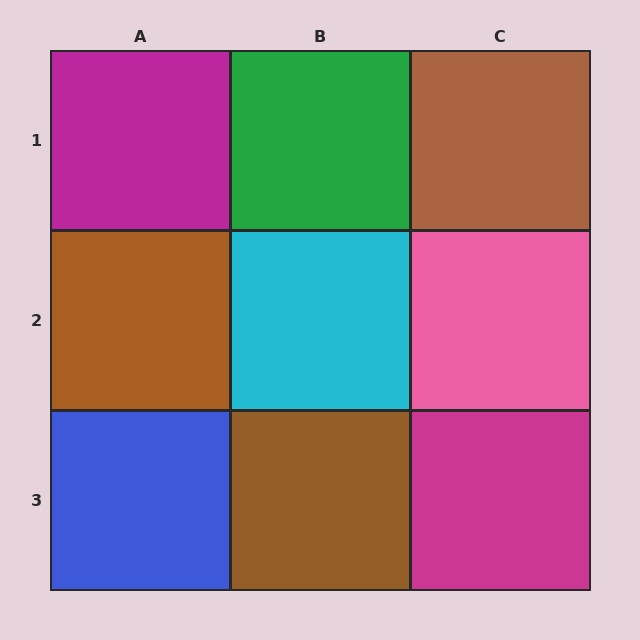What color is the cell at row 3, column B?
Brown.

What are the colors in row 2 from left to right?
Brown, cyan, pink.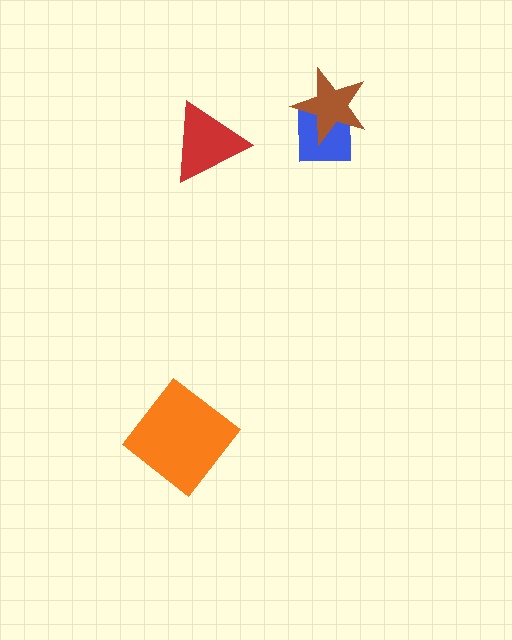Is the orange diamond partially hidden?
No, no other shape covers it.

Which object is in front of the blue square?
The brown star is in front of the blue square.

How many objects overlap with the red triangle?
0 objects overlap with the red triangle.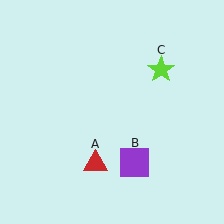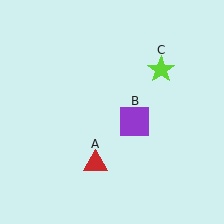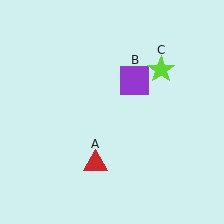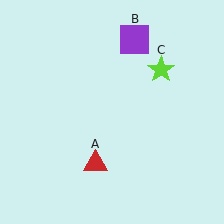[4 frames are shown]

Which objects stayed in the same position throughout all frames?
Red triangle (object A) and lime star (object C) remained stationary.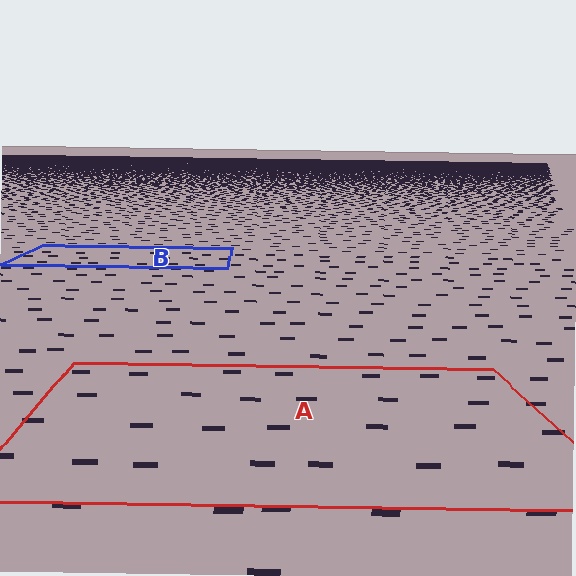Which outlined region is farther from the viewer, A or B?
Region B is farther from the viewer — the texture elements inside it appear smaller and more densely packed.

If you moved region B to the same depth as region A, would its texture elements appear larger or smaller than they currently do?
They would appear larger. At a closer depth, the same texture elements are projected at a bigger on-screen size.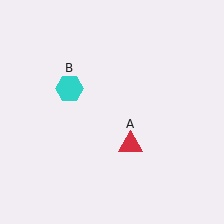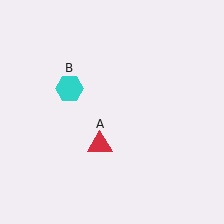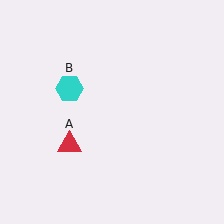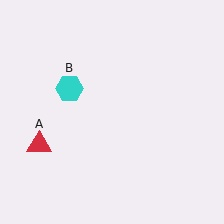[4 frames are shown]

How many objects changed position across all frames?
1 object changed position: red triangle (object A).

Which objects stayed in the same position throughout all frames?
Cyan hexagon (object B) remained stationary.